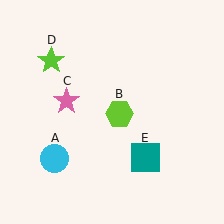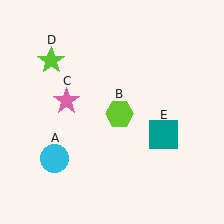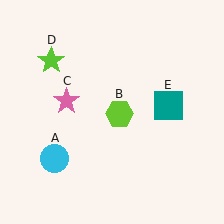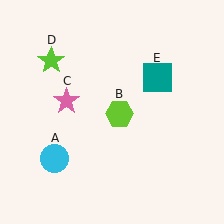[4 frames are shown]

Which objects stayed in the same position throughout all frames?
Cyan circle (object A) and lime hexagon (object B) and pink star (object C) and lime star (object D) remained stationary.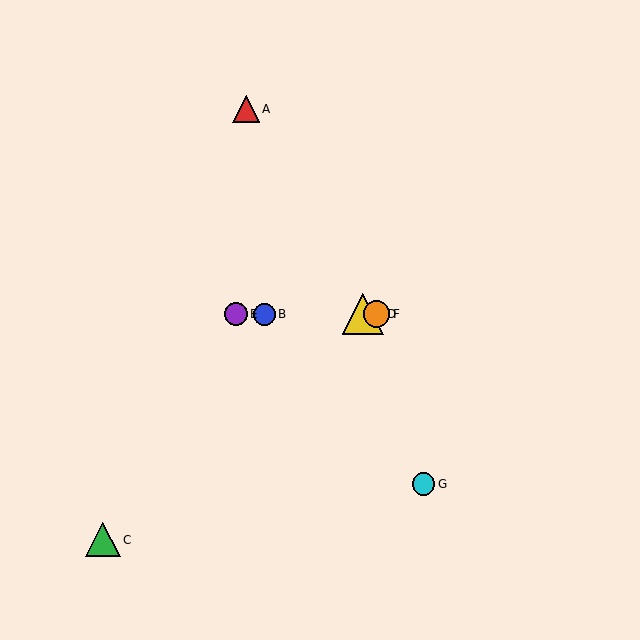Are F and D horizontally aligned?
Yes, both are at y≈314.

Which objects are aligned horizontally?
Objects B, D, E, F are aligned horizontally.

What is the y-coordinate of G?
Object G is at y≈484.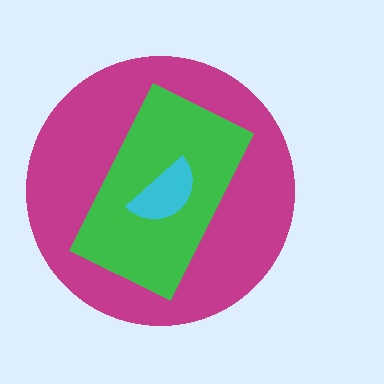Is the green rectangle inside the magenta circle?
Yes.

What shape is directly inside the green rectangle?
The cyan semicircle.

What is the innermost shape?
The cyan semicircle.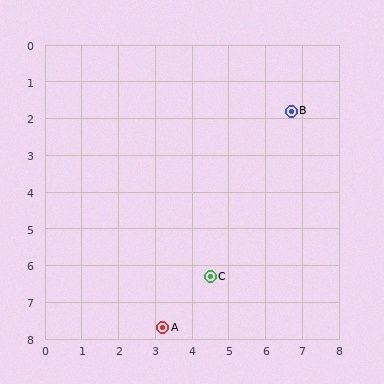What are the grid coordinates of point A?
Point A is at approximately (3.2, 7.7).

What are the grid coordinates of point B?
Point B is at approximately (6.7, 1.8).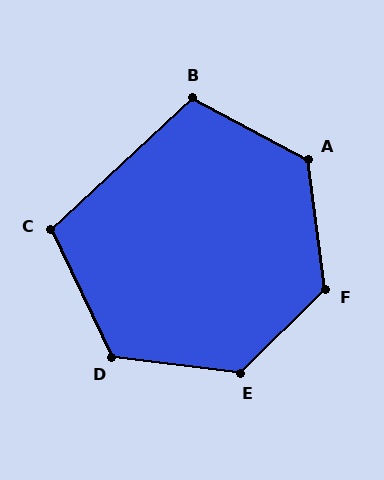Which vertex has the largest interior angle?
E, at approximately 128 degrees.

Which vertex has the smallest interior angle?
C, at approximately 107 degrees.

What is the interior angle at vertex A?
Approximately 125 degrees (obtuse).